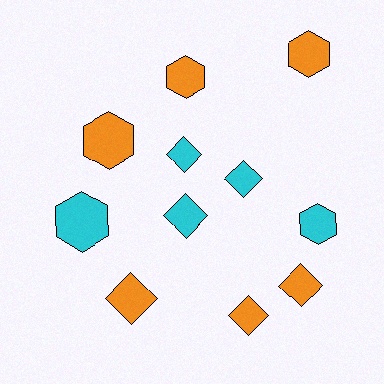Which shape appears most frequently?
Diamond, with 6 objects.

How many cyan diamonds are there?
There are 3 cyan diamonds.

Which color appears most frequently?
Orange, with 6 objects.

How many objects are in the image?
There are 11 objects.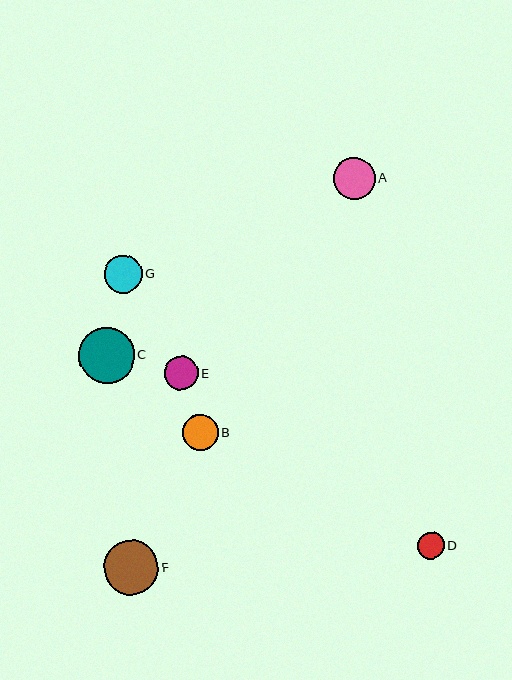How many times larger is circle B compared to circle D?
Circle B is approximately 1.4 times the size of circle D.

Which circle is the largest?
Circle C is the largest with a size of approximately 56 pixels.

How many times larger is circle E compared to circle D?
Circle E is approximately 1.3 times the size of circle D.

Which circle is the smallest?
Circle D is the smallest with a size of approximately 26 pixels.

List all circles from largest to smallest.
From largest to smallest: C, F, A, G, B, E, D.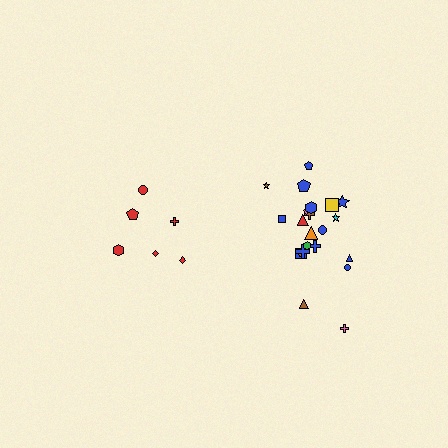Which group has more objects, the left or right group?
The right group.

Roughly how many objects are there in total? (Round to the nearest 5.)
Roughly 30 objects in total.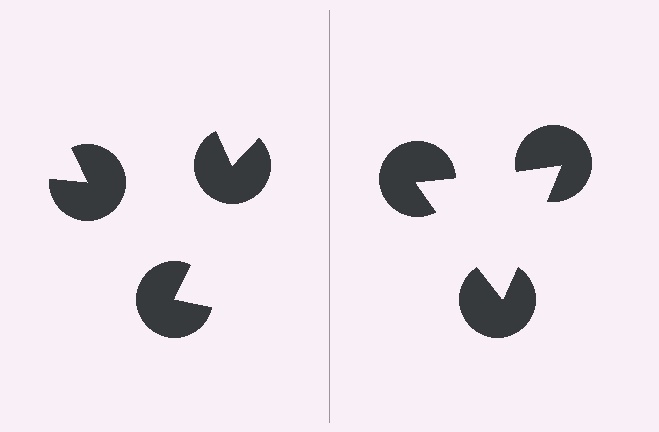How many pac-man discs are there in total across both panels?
6 — 3 on each side.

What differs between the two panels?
The pac-man discs are positioned identically on both sides; only the wedge orientations differ. On the right they align to a triangle; on the left they are misaligned.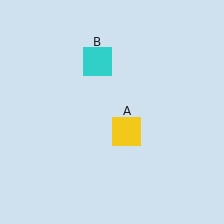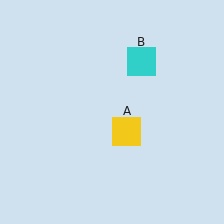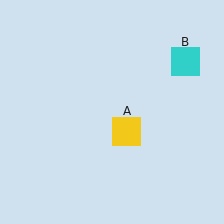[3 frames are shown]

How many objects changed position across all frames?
1 object changed position: cyan square (object B).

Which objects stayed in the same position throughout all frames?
Yellow square (object A) remained stationary.